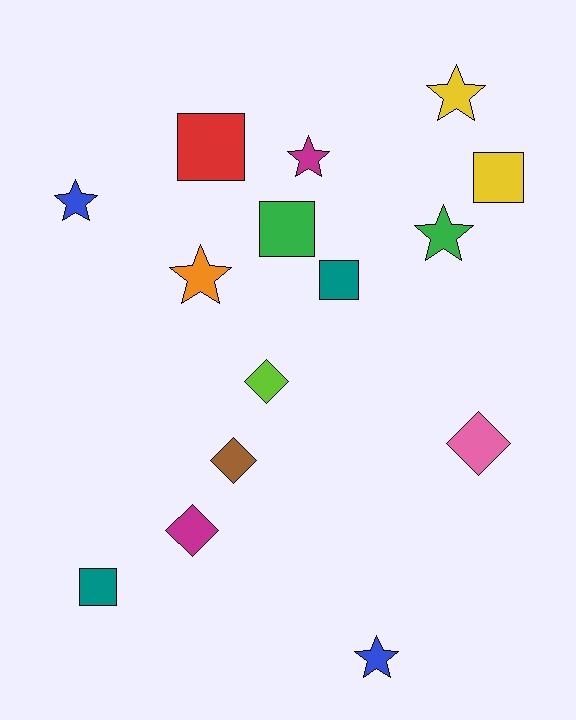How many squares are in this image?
There are 5 squares.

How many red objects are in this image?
There is 1 red object.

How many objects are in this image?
There are 15 objects.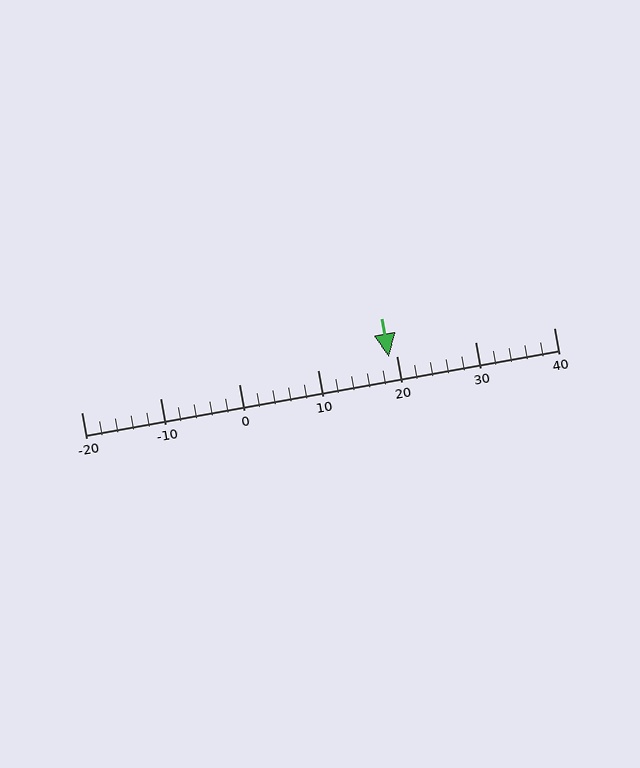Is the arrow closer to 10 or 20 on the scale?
The arrow is closer to 20.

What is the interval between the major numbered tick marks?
The major tick marks are spaced 10 units apart.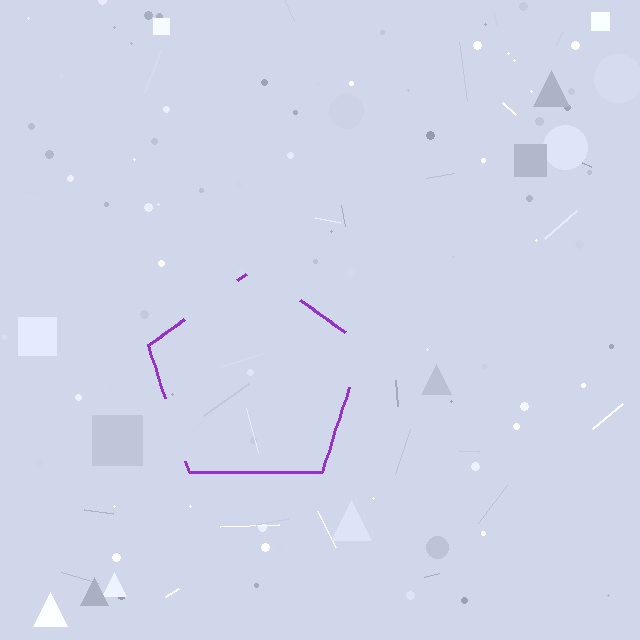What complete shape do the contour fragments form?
The contour fragments form a pentagon.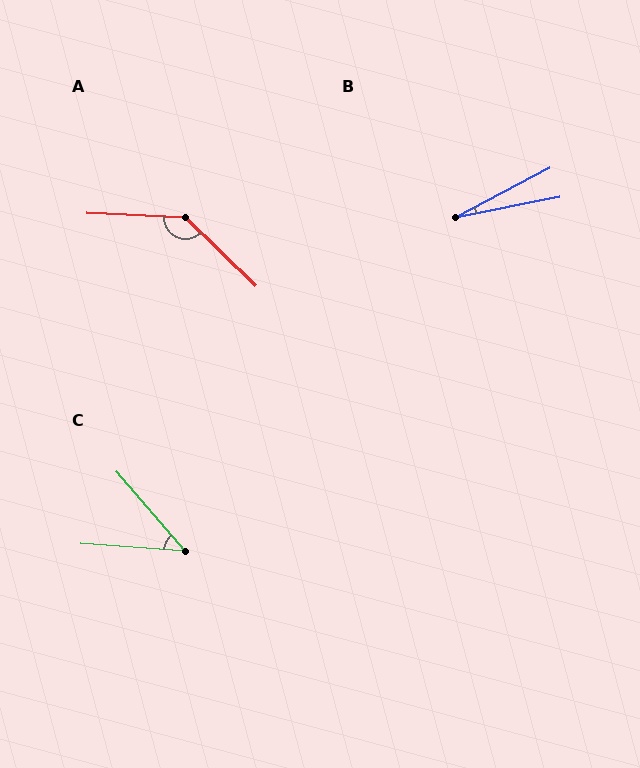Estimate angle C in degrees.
Approximately 45 degrees.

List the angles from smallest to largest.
B (17°), C (45°), A (138°).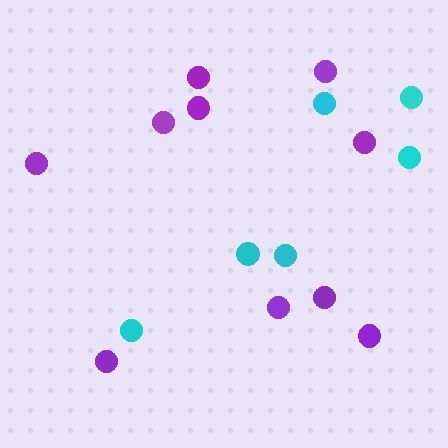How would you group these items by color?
There are 2 groups: one group of purple circles (10) and one group of cyan circles (6).